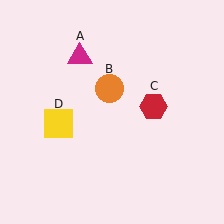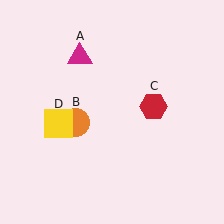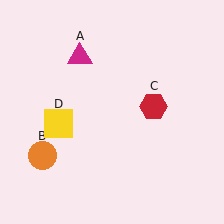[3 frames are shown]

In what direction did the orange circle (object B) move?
The orange circle (object B) moved down and to the left.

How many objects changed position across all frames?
1 object changed position: orange circle (object B).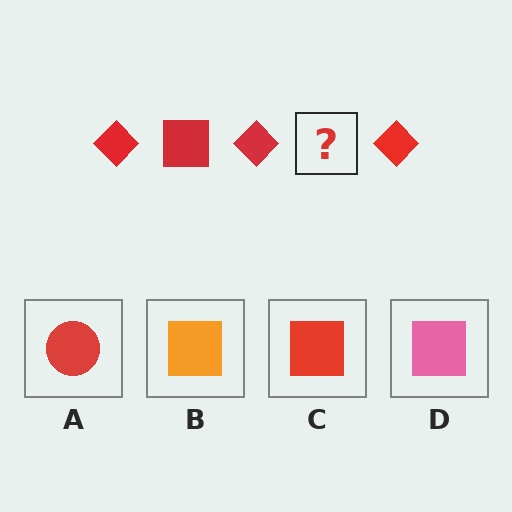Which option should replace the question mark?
Option C.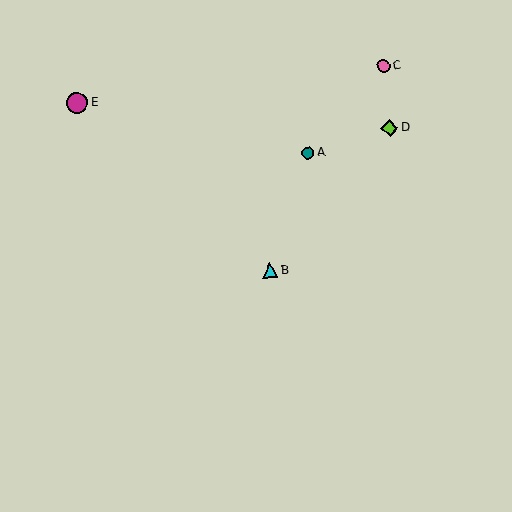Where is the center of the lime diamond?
The center of the lime diamond is at (390, 128).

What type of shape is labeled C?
Shape C is a pink circle.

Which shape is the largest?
The magenta circle (labeled E) is the largest.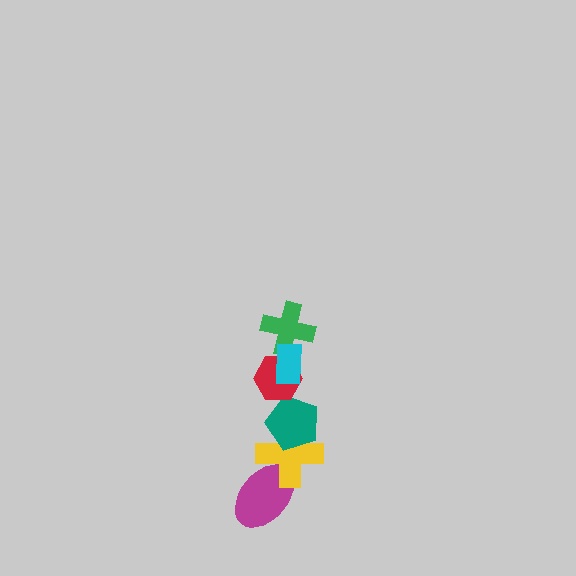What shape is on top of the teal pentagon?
The red hexagon is on top of the teal pentagon.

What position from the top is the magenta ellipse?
The magenta ellipse is 6th from the top.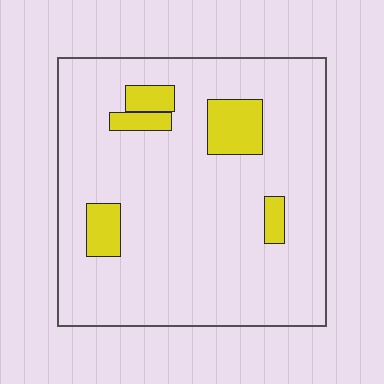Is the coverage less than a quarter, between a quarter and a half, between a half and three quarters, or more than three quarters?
Less than a quarter.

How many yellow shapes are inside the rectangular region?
5.